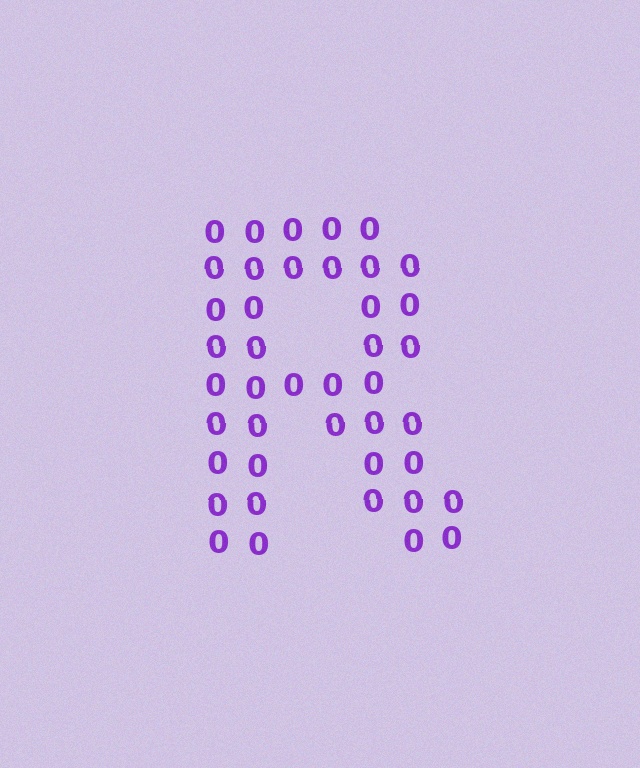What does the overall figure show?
The overall figure shows the letter R.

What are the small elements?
The small elements are digit 0's.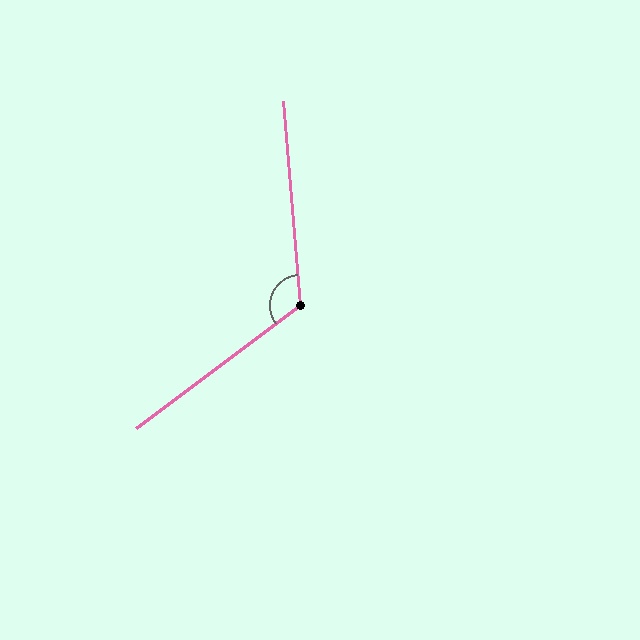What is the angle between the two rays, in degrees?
Approximately 122 degrees.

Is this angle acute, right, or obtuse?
It is obtuse.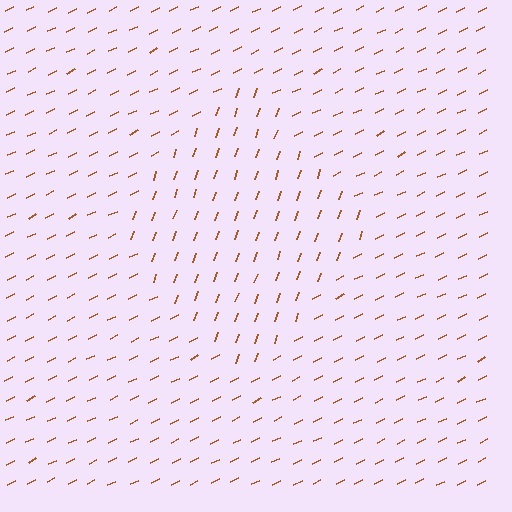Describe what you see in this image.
The image is filled with small brown line segments. A diamond region in the image has lines oriented differently from the surrounding lines, creating a visible texture boundary.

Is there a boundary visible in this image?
Yes, there is a texture boundary formed by a change in line orientation.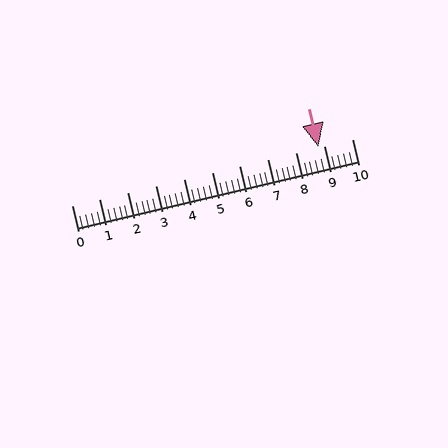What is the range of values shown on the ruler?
The ruler shows values from 0 to 10.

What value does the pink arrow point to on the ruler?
The pink arrow points to approximately 8.8.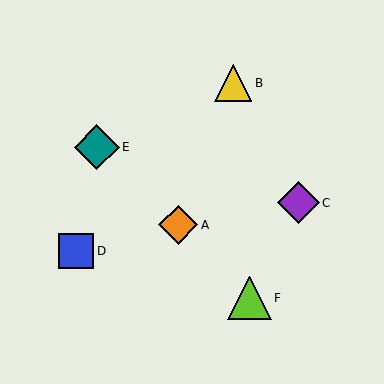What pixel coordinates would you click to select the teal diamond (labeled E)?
Click at (97, 147) to select the teal diamond E.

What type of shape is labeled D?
Shape D is a blue square.